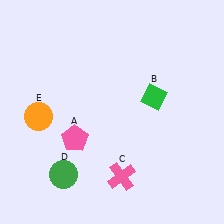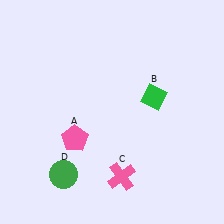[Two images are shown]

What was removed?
The orange circle (E) was removed in Image 2.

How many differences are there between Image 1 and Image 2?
There is 1 difference between the two images.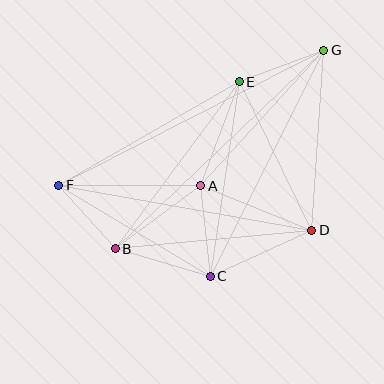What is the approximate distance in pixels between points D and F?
The distance between D and F is approximately 257 pixels.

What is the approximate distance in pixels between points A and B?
The distance between A and B is approximately 106 pixels.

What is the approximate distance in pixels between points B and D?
The distance between B and D is approximately 197 pixels.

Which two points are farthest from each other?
Points F and G are farthest from each other.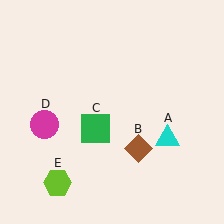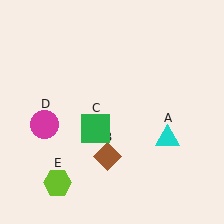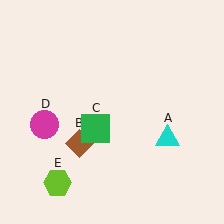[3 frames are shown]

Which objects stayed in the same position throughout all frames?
Cyan triangle (object A) and green square (object C) and magenta circle (object D) and lime hexagon (object E) remained stationary.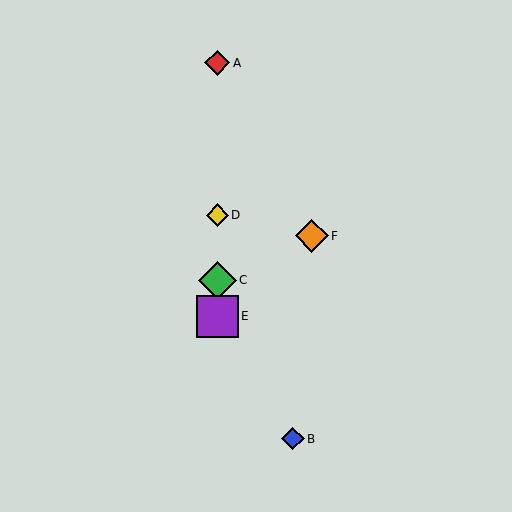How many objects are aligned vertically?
4 objects (A, C, D, E) are aligned vertically.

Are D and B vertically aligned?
No, D is at x≈217 and B is at x≈293.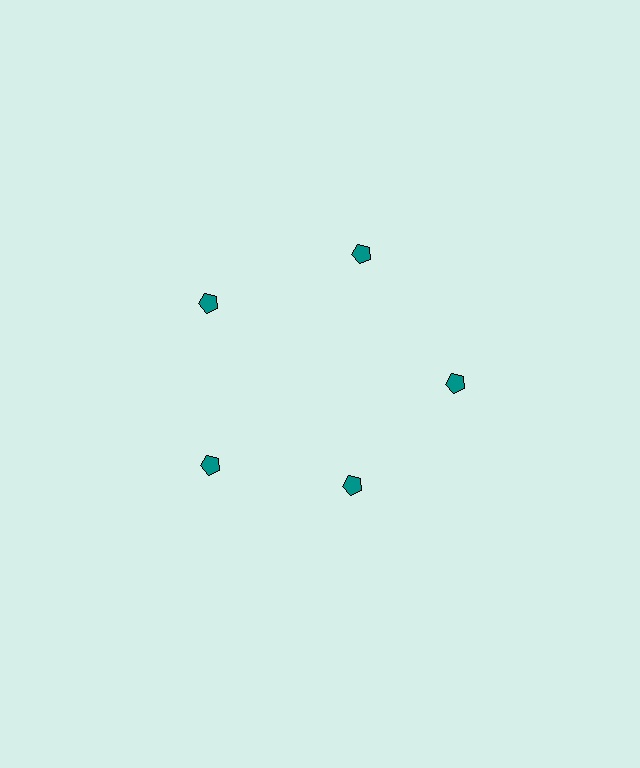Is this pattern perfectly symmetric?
No. The 5 teal pentagons are arranged in a ring, but one element near the 5 o'clock position is pulled inward toward the center, breaking the 5-fold rotational symmetry.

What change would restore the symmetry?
The symmetry would be restored by moving it outward, back onto the ring so that all 5 pentagons sit at equal angles and equal distance from the center.